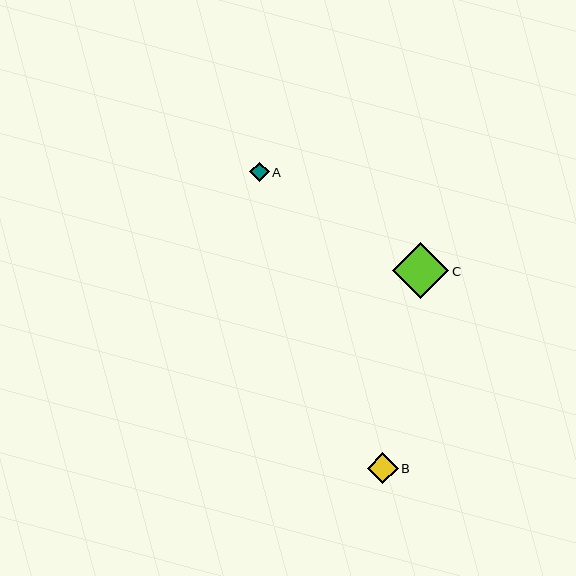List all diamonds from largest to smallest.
From largest to smallest: C, B, A.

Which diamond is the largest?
Diamond C is the largest with a size of approximately 56 pixels.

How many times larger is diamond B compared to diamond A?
Diamond B is approximately 1.5 times the size of diamond A.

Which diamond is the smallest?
Diamond A is the smallest with a size of approximately 20 pixels.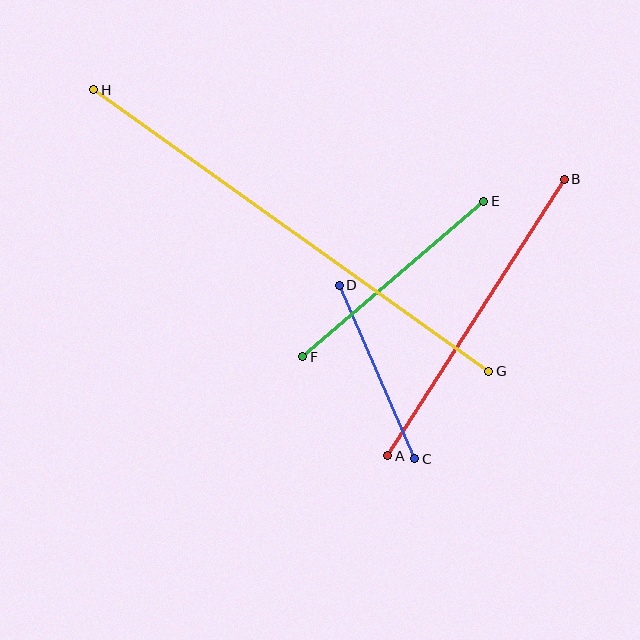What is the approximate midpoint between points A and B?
The midpoint is at approximately (476, 317) pixels.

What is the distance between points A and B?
The distance is approximately 328 pixels.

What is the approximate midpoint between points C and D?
The midpoint is at approximately (377, 372) pixels.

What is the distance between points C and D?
The distance is approximately 189 pixels.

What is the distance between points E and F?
The distance is approximately 238 pixels.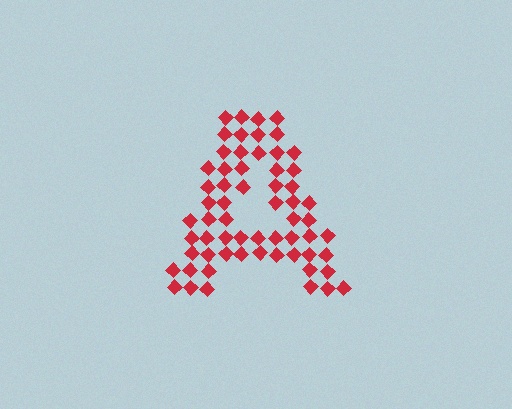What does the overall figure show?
The overall figure shows the letter A.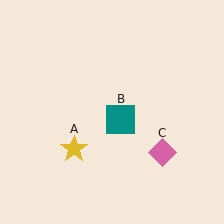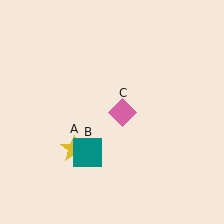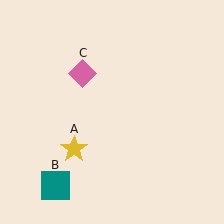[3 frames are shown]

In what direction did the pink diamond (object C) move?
The pink diamond (object C) moved up and to the left.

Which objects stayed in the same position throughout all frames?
Yellow star (object A) remained stationary.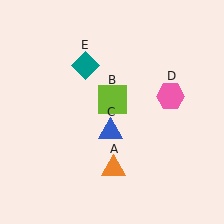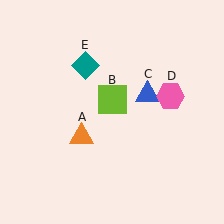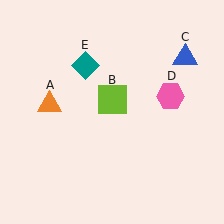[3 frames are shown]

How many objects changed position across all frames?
2 objects changed position: orange triangle (object A), blue triangle (object C).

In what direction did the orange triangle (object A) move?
The orange triangle (object A) moved up and to the left.